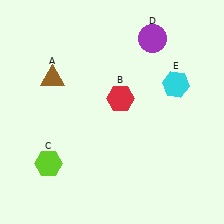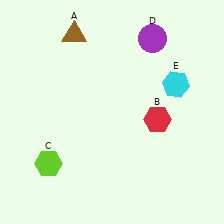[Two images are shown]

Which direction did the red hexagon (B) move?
The red hexagon (B) moved right.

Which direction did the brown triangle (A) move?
The brown triangle (A) moved up.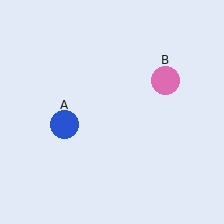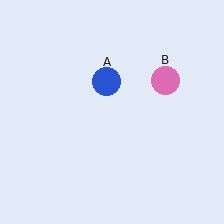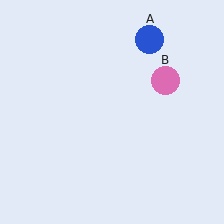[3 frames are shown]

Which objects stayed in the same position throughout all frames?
Pink circle (object B) remained stationary.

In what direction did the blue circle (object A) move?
The blue circle (object A) moved up and to the right.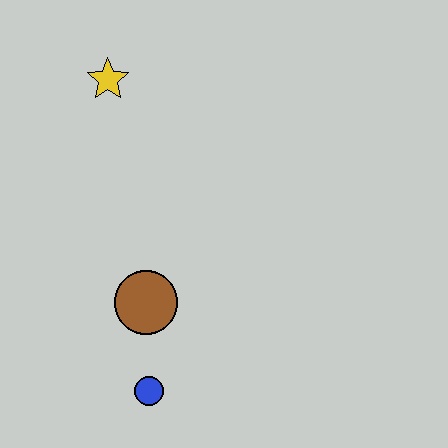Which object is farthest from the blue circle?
The yellow star is farthest from the blue circle.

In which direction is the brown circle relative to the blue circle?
The brown circle is above the blue circle.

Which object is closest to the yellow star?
The brown circle is closest to the yellow star.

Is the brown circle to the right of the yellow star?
Yes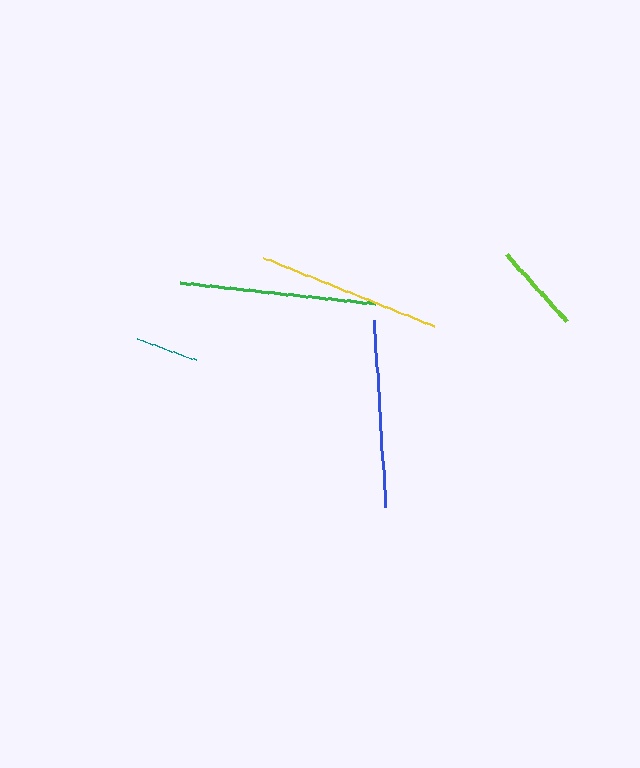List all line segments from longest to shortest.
From longest to shortest: green, blue, yellow, lime, teal.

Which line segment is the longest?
The green line is the longest at approximately 196 pixels.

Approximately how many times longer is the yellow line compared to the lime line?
The yellow line is approximately 2.0 times the length of the lime line.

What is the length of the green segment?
The green segment is approximately 196 pixels long.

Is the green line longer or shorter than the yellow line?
The green line is longer than the yellow line.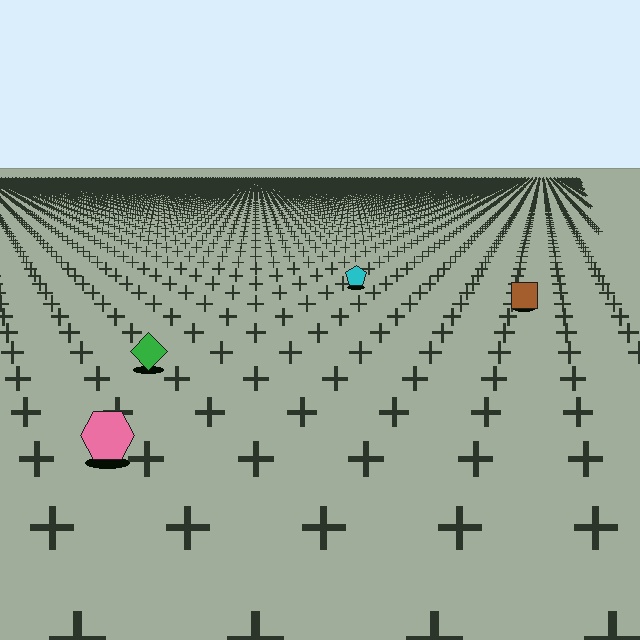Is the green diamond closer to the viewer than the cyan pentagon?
Yes. The green diamond is closer — you can tell from the texture gradient: the ground texture is coarser near it.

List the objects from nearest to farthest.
From nearest to farthest: the pink hexagon, the green diamond, the brown square, the cyan pentagon.